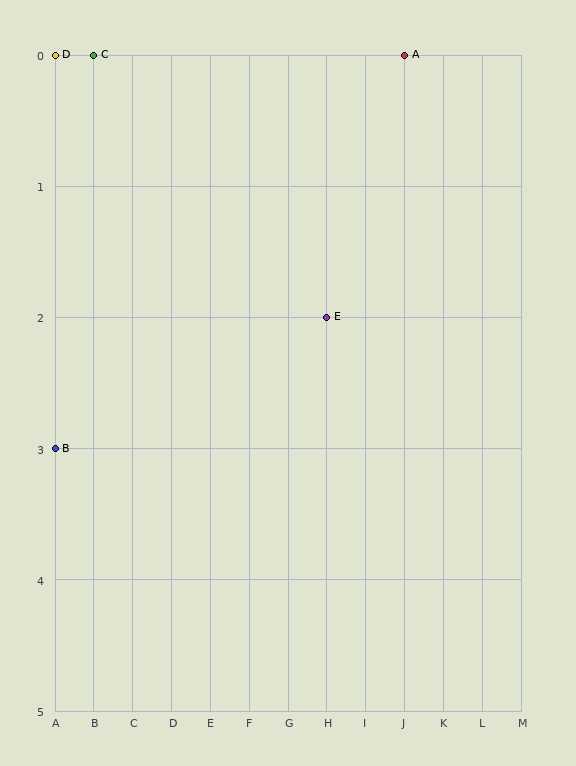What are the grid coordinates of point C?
Point C is at grid coordinates (B, 0).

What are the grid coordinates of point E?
Point E is at grid coordinates (H, 2).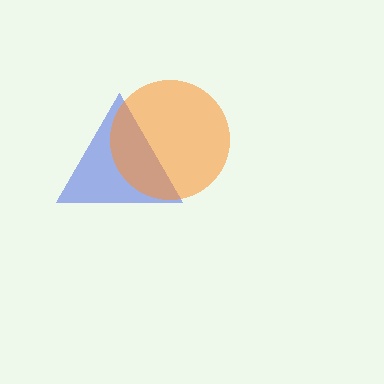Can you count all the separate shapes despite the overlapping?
Yes, there are 2 separate shapes.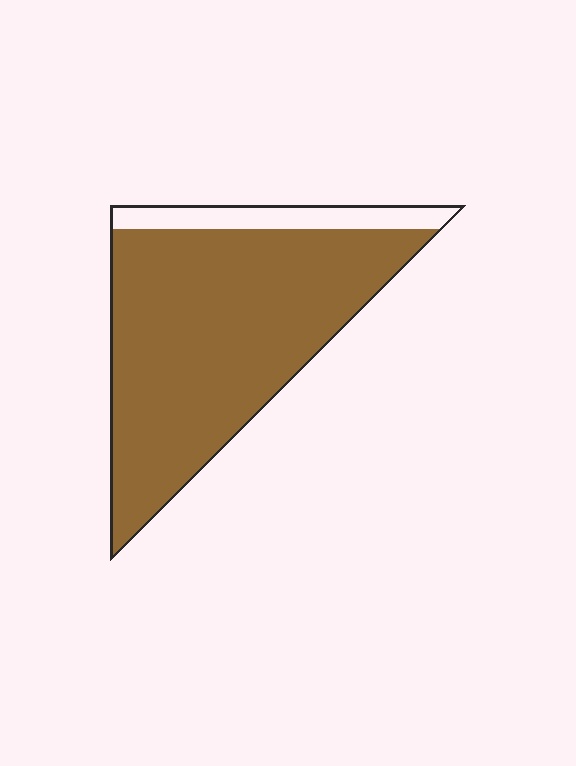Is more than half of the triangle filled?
Yes.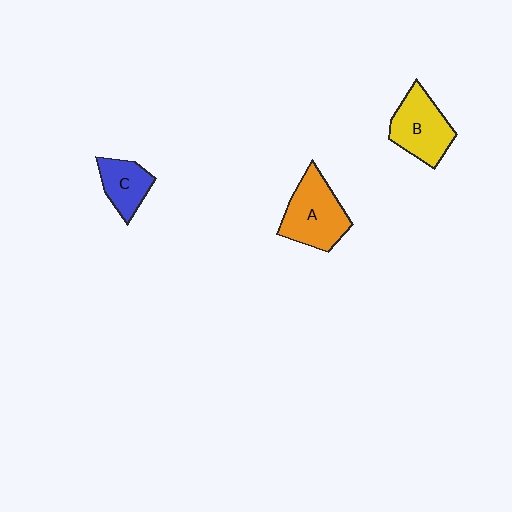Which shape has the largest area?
Shape A (orange).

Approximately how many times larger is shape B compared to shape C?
Approximately 1.5 times.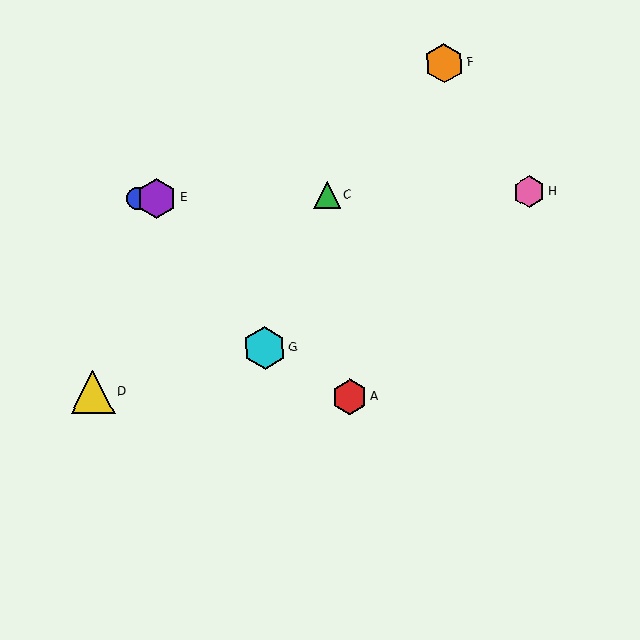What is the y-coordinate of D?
Object D is at y≈392.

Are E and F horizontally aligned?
No, E is at y≈198 and F is at y≈63.